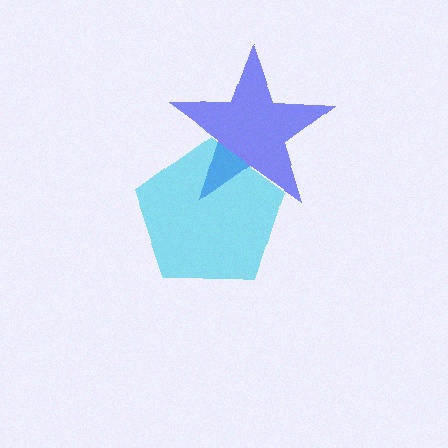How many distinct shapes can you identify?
There are 2 distinct shapes: a blue star, a cyan pentagon.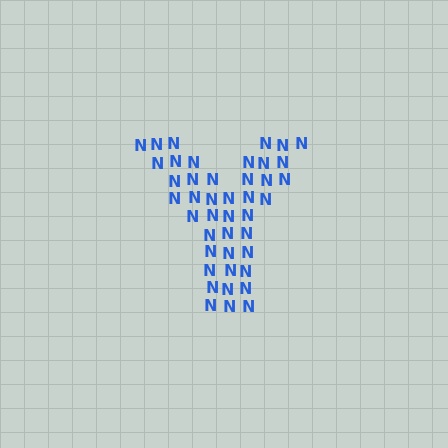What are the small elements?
The small elements are letter N's.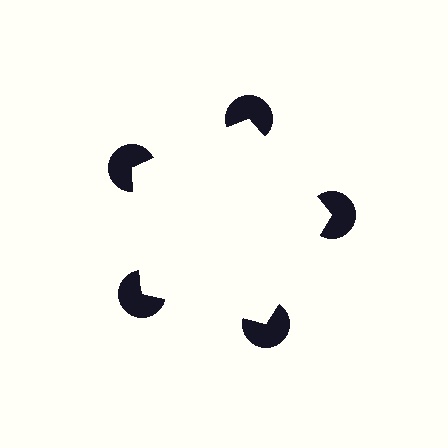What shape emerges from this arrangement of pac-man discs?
An illusory pentagon — its edges are inferred from the aligned wedge cuts in the pac-man discs, not physically drawn.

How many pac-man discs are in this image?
There are 5 — one at each vertex of the illusory pentagon.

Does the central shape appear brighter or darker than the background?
It typically appears slightly brighter than the background, even though no actual brightness change is drawn.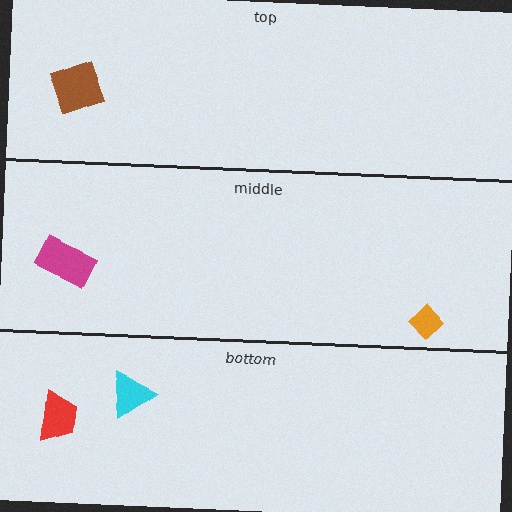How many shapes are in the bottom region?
2.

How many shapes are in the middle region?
2.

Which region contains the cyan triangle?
The bottom region.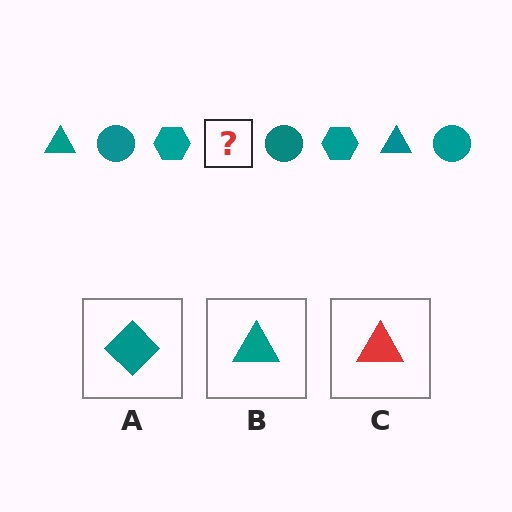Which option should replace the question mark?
Option B.